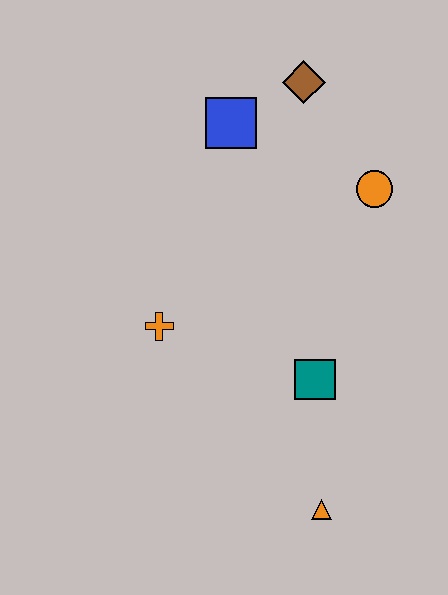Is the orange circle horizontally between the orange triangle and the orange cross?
No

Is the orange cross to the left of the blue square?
Yes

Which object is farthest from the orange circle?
The orange triangle is farthest from the orange circle.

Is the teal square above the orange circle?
No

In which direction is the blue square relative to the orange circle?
The blue square is to the left of the orange circle.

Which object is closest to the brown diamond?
The blue square is closest to the brown diamond.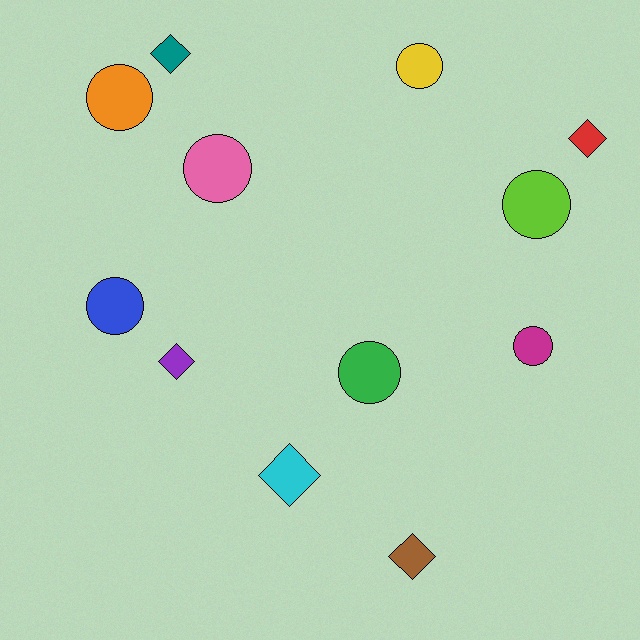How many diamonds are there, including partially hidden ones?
There are 5 diamonds.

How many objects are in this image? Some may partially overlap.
There are 12 objects.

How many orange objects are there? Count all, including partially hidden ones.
There is 1 orange object.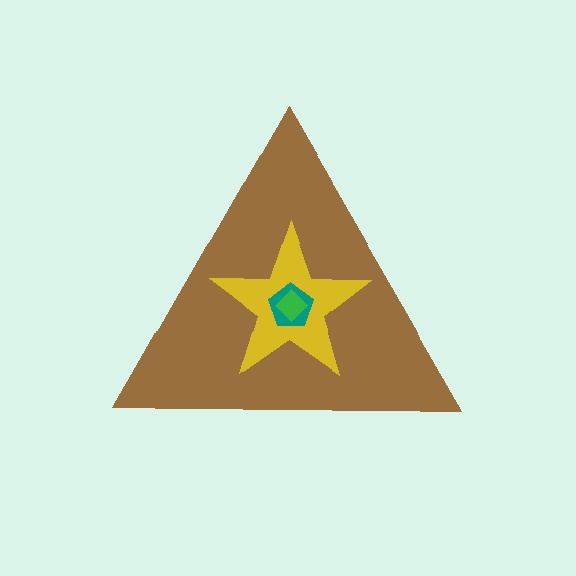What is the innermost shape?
The green diamond.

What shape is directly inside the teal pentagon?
The green diamond.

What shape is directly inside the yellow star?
The teal pentagon.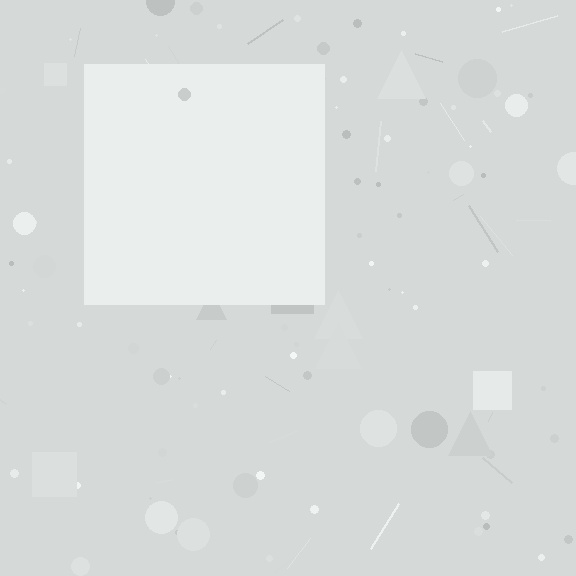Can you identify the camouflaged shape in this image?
The camouflaged shape is a square.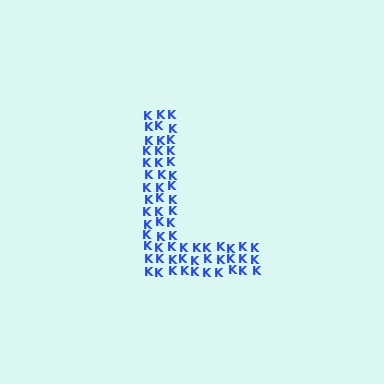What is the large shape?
The large shape is the letter L.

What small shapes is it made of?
It is made of small letter K's.